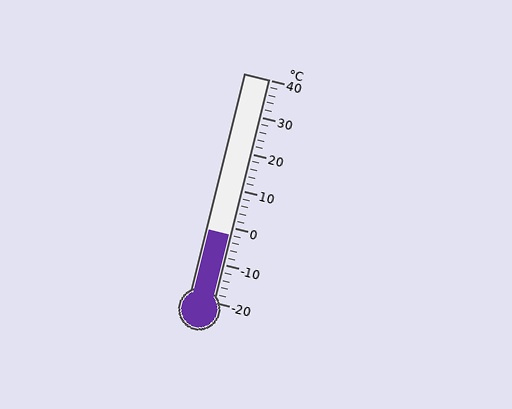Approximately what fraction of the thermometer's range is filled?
The thermometer is filled to approximately 30% of its range.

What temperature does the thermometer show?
The thermometer shows approximately -2°C.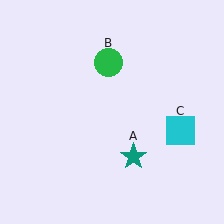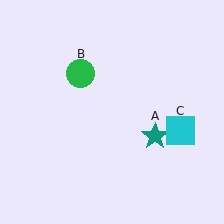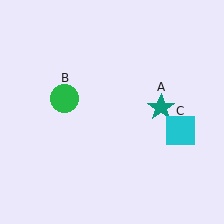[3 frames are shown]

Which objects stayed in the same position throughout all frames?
Cyan square (object C) remained stationary.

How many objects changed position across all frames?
2 objects changed position: teal star (object A), green circle (object B).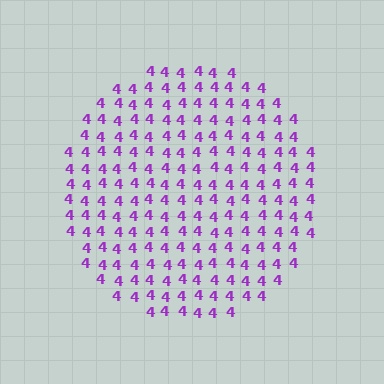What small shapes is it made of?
It is made of small digit 4's.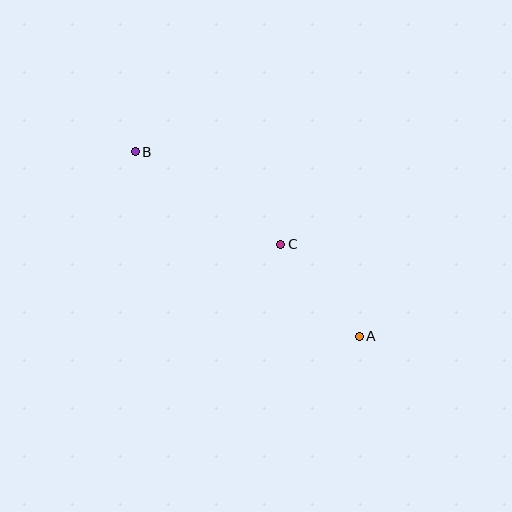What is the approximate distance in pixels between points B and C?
The distance between B and C is approximately 172 pixels.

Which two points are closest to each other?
Points A and C are closest to each other.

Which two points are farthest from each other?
Points A and B are farthest from each other.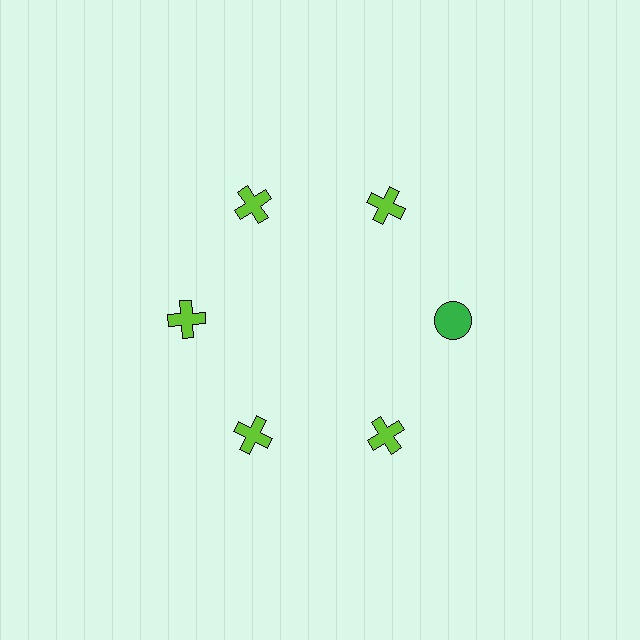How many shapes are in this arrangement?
There are 6 shapes arranged in a ring pattern.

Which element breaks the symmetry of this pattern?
The green circle at roughly the 3 o'clock position breaks the symmetry. All other shapes are lime crosses.